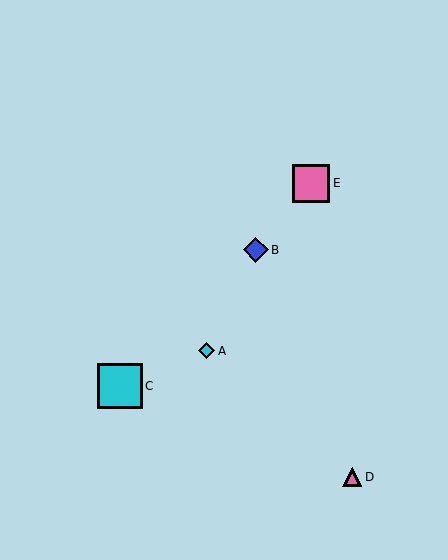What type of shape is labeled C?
Shape C is a cyan square.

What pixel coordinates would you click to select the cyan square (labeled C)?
Click at (120, 386) to select the cyan square C.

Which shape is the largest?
The cyan square (labeled C) is the largest.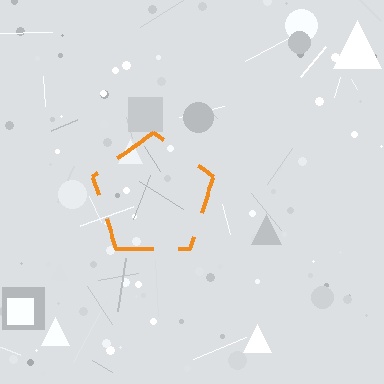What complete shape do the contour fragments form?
The contour fragments form a pentagon.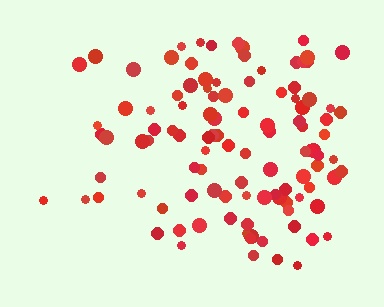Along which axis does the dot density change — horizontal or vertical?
Horizontal.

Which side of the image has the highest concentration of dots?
The right.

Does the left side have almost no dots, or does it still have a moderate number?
Still a moderate number, just noticeably fewer than the right.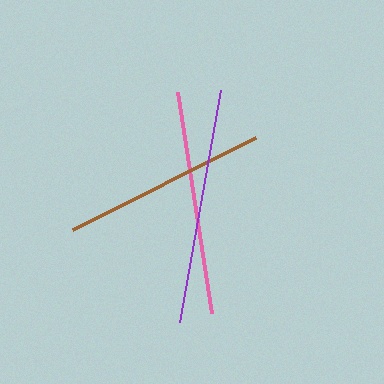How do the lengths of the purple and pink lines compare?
The purple and pink lines are approximately the same length.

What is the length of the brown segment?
The brown segment is approximately 205 pixels long.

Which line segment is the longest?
The purple line is the longest at approximately 235 pixels.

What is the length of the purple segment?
The purple segment is approximately 235 pixels long.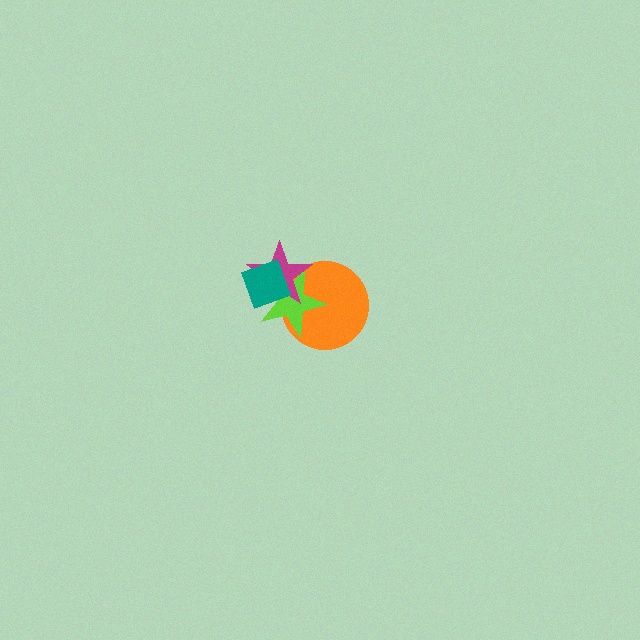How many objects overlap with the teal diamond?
3 objects overlap with the teal diamond.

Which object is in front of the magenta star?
The teal diamond is in front of the magenta star.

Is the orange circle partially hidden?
Yes, it is partially covered by another shape.